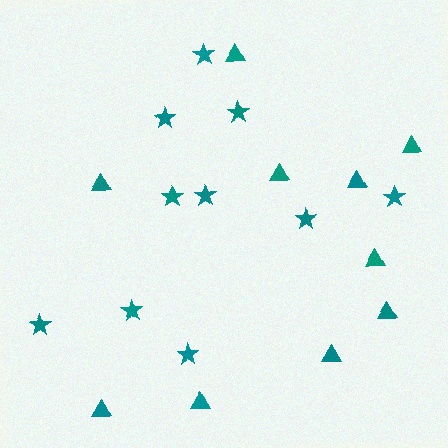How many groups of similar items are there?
There are 2 groups: one group of triangles (10) and one group of stars (10).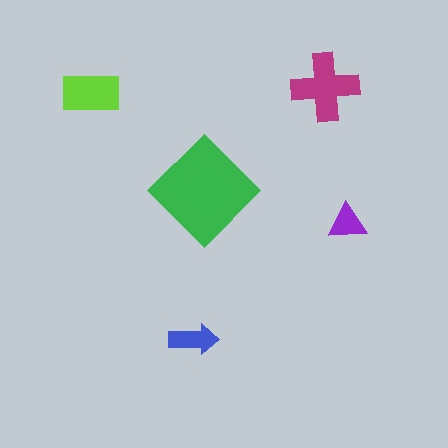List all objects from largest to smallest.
The green diamond, the magenta cross, the lime rectangle, the blue arrow, the purple triangle.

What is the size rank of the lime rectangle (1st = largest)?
3rd.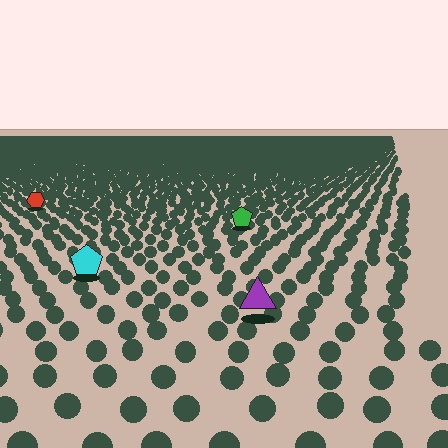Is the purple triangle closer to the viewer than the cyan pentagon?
Yes. The purple triangle is closer — you can tell from the texture gradient: the ground texture is coarser near it.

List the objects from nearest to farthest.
From nearest to farthest: the purple triangle, the cyan pentagon, the green pentagon, the red hexagon.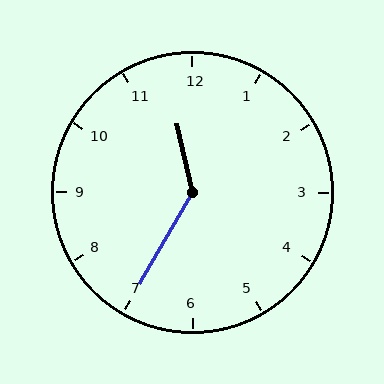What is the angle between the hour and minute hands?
Approximately 138 degrees.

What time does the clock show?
11:35.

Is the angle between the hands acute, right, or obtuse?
It is obtuse.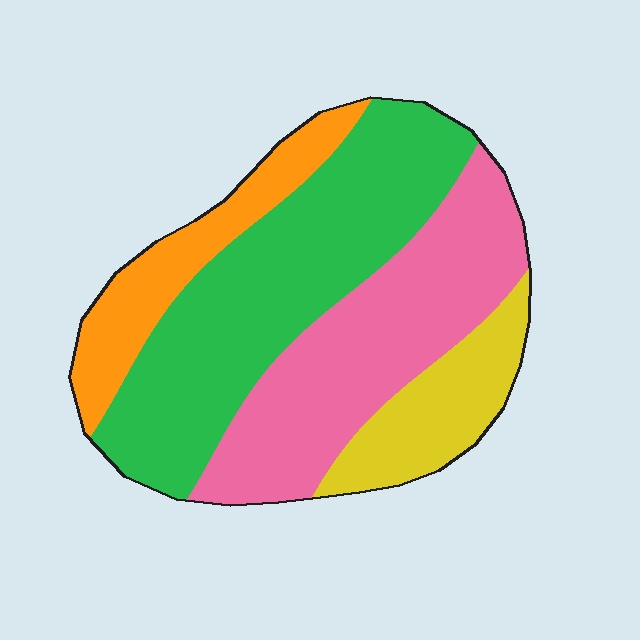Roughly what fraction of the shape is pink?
Pink takes up about one third (1/3) of the shape.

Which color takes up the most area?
Green, at roughly 40%.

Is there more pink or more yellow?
Pink.